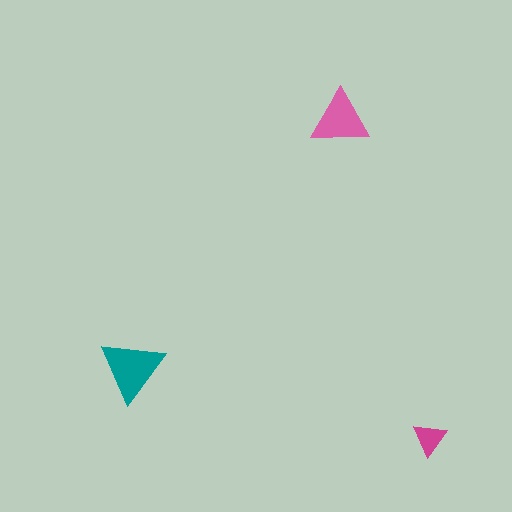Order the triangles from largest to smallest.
the teal one, the pink one, the magenta one.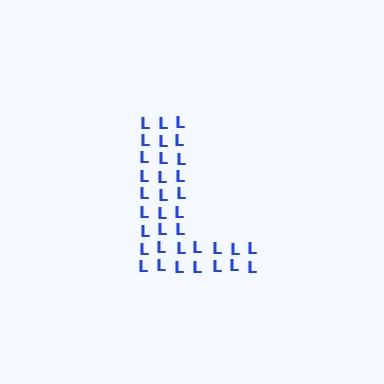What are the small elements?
The small elements are letter L's.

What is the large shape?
The large shape is the letter L.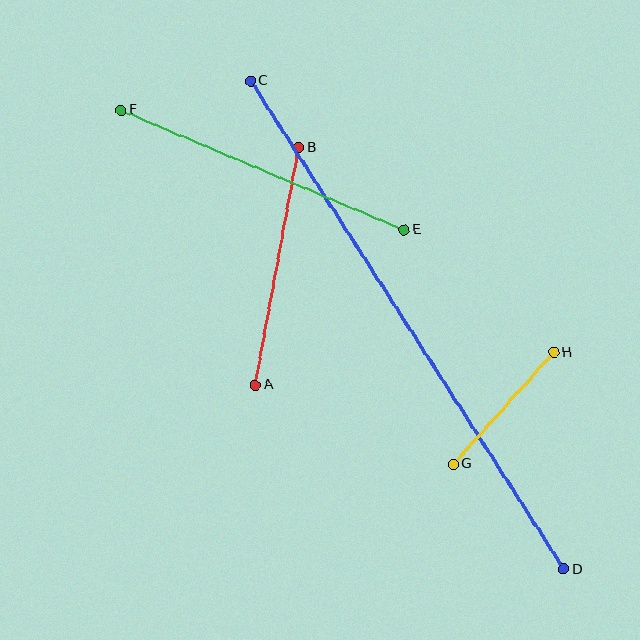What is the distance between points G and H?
The distance is approximately 150 pixels.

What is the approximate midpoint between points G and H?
The midpoint is at approximately (503, 408) pixels.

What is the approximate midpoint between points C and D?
The midpoint is at approximately (407, 325) pixels.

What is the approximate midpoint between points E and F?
The midpoint is at approximately (263, 170) pixels.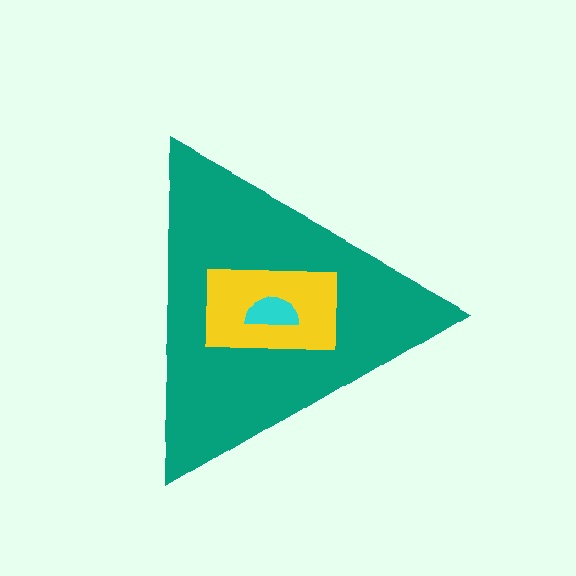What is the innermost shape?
The cyan semicircle.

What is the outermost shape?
The teal triangle.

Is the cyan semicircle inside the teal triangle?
Yes.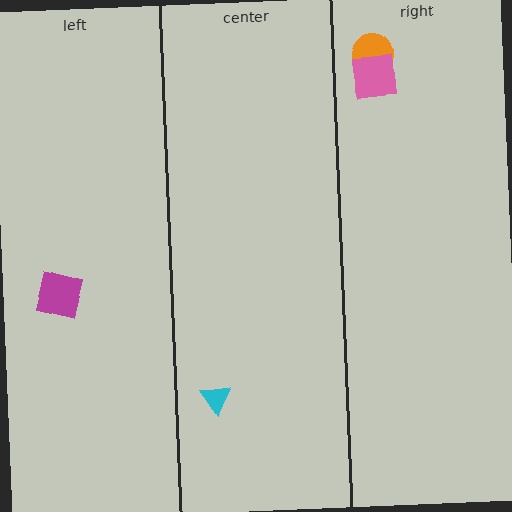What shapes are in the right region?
The orange circle, the pink square.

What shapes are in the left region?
The magenta square.